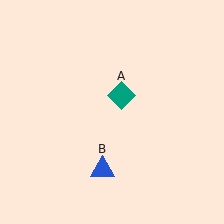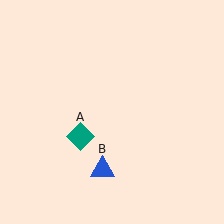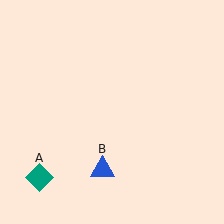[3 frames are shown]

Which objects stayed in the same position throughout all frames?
Blue triangle (object B) remained stationary.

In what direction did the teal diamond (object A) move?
The teal diamond (object A) moved down and to the left.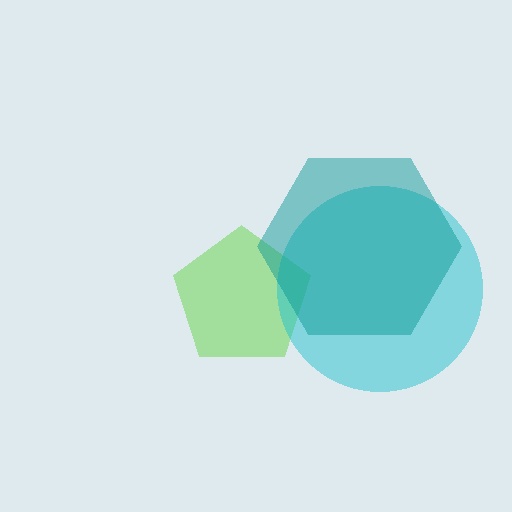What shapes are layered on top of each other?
The layered shapes are: a lime pentagon, a cyan circle, a teal hexagon.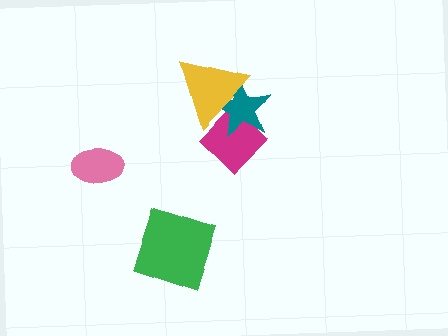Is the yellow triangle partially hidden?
No, no other shape covers it.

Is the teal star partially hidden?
Yes, it is partially covered by another shape.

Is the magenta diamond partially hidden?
Yes, it is partially covered by another shape.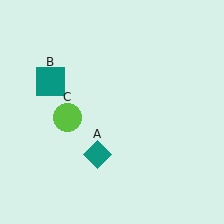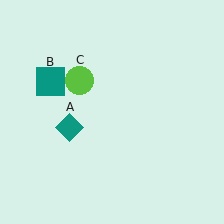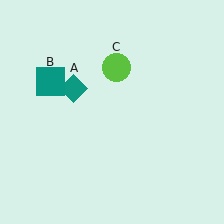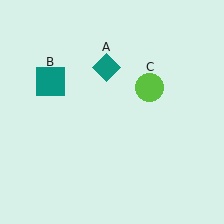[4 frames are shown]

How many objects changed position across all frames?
2 objects changed position: teal diamond (object A), lime circle (object C).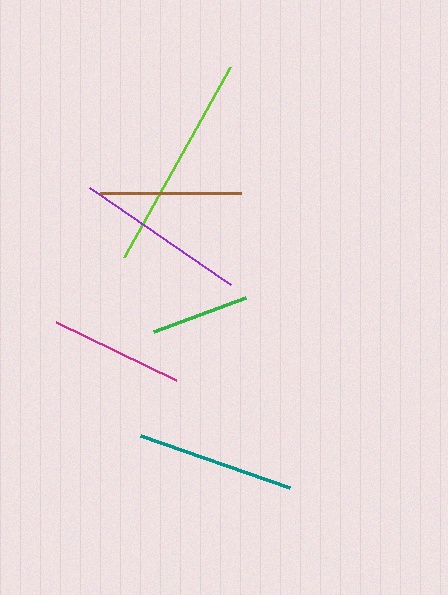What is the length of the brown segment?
The brown segment is approximately 141 pixels long.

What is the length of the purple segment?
The purple segment is approximately 172 pixels long.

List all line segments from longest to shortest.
From longest to shortest: lime, purple, teal, brown, magenta, green.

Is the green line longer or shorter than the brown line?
The brown line is longer than the green line.